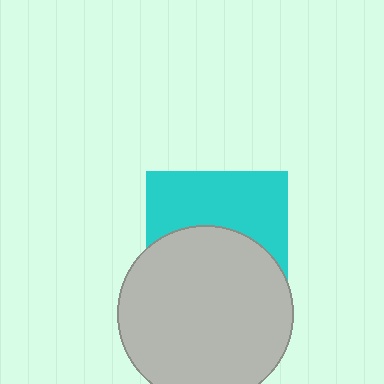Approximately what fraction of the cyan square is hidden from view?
Roughly 54% of the cyan square is hidden behind the light gray circle.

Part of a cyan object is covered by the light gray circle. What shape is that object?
It is a square.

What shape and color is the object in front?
The object in front is a light gray circle.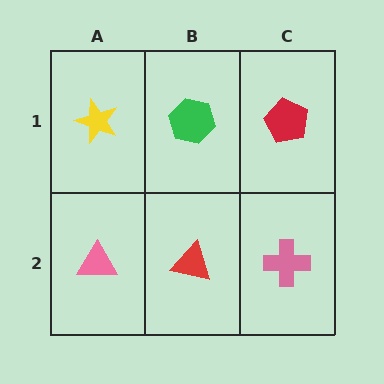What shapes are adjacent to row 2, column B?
A green hexagon (row 1, column B), a pink triangle (row 2, column A), a pink cross (row 2, column C).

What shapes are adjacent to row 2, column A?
A yellow star (row 1, column A), a red triangle (row 2, column B).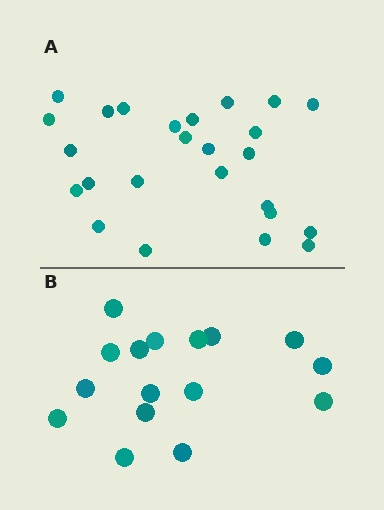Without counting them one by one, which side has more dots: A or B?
Region A (the top region) has more dots.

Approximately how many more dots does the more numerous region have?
Region A has roughly 8 or so more dots than region B.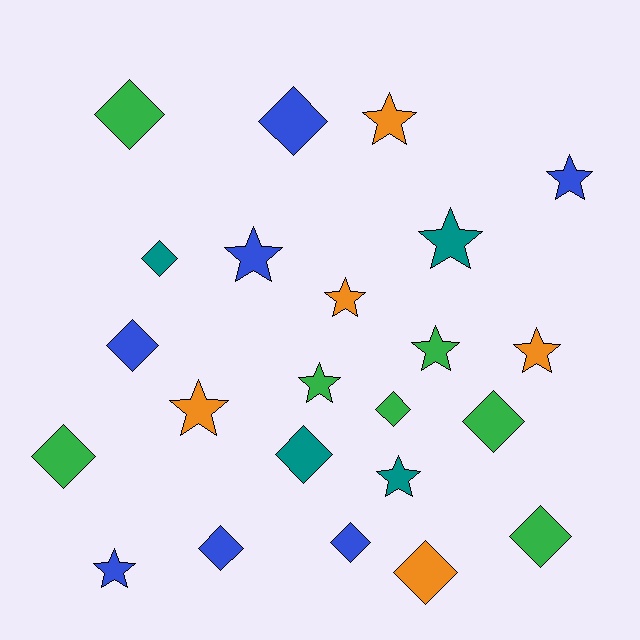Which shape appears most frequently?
Diamond, with 12 objects.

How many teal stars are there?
There are 2 teal stars.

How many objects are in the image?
There are 23 objects.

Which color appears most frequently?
Green, with 7 objects.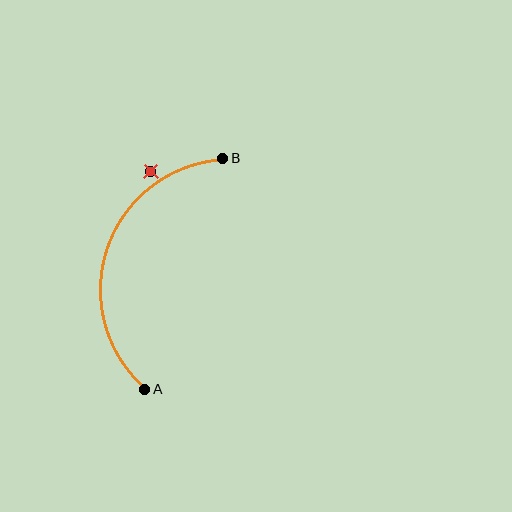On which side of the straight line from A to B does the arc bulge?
The arc bulges to the left of the straight line connecting A and B.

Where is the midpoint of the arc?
The arc midpoint is the point on the curve farthest from the straight line joining A and B. It sits to the left of that line.